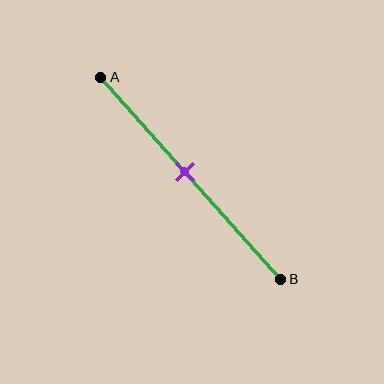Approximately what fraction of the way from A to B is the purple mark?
The purple mark is approximately 45% of the way from A to B.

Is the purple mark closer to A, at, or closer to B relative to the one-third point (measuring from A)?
The purple mark is closer to point B than the one-third point of segment AB.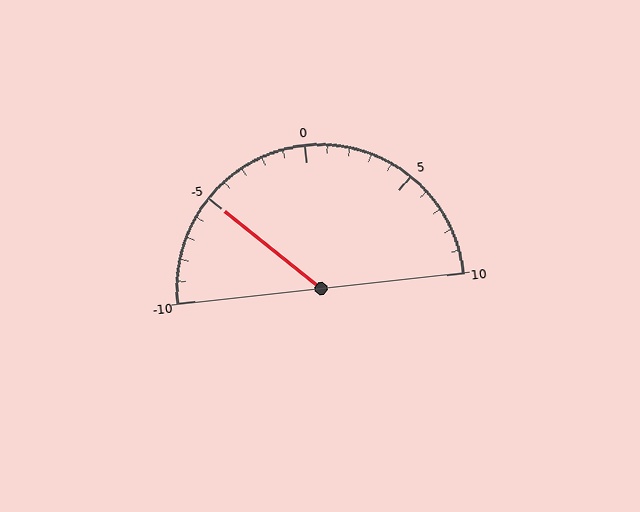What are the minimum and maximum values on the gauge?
The gauge ranges from -10 to 10.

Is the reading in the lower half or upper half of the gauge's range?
The reading is in the lower half of the range (-10 to 10).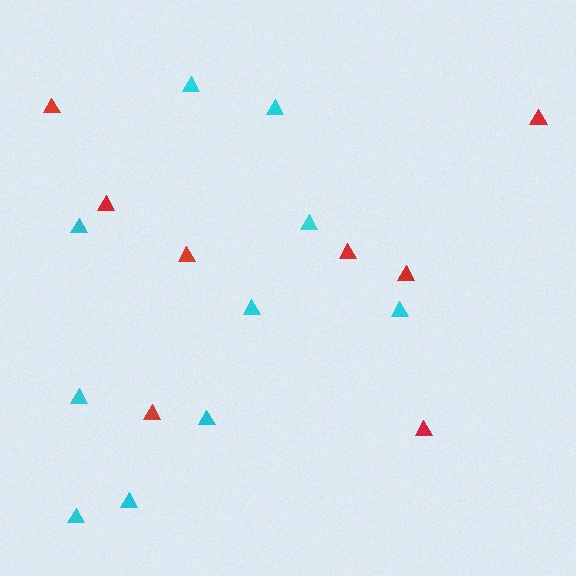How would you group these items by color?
There are 2 groups: one group of red triangles (8) and one group of cyan triangles (10).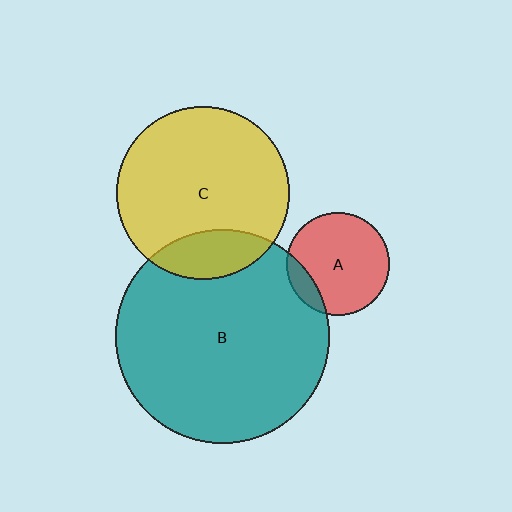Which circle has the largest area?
Circle B (teal).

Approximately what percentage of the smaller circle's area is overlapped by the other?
Approximately 20%.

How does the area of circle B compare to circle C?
Approximately 1.5 times.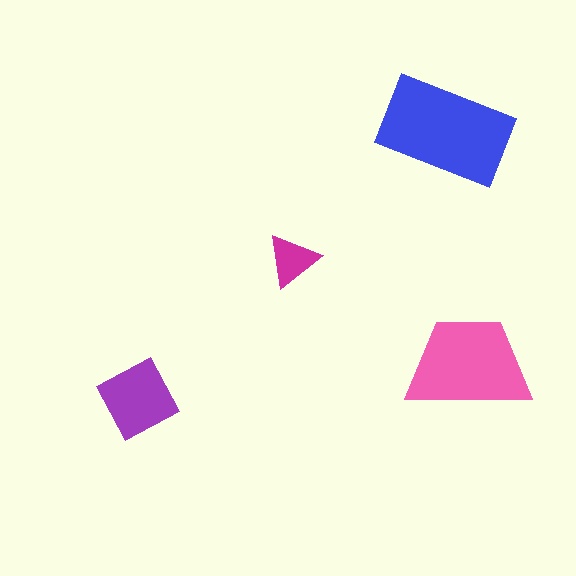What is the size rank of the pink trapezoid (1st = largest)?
2nd.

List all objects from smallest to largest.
The magenta triangle, the purple diamond, the pink trapezoid, the blue rectangle.